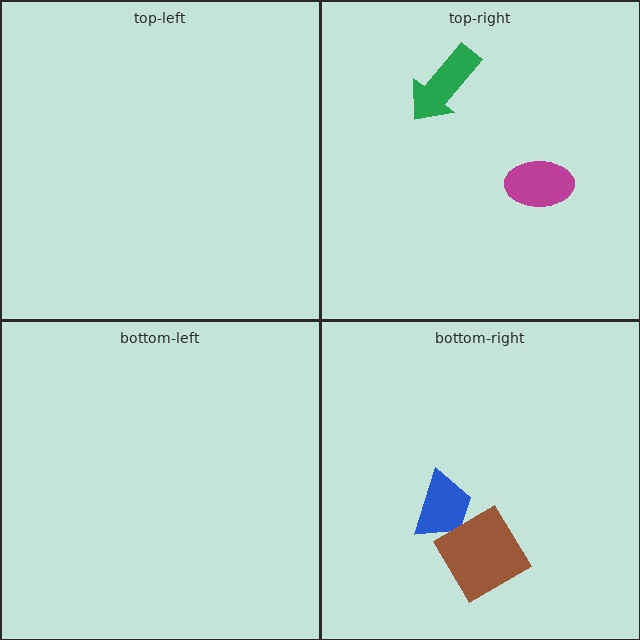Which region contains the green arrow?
The top-right region.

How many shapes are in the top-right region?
2.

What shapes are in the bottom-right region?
The blue trapezoid, the brown diamond.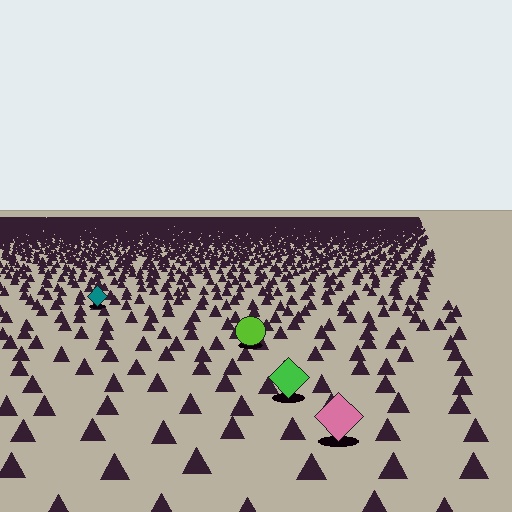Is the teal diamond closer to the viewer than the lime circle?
No. The lime circle is closer — you can tell from the texture gradient: the ground texture is coarser near it.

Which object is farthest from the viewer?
The teal diamond is farthest from the viewer. It appears smaller and the ground texture around it is denser.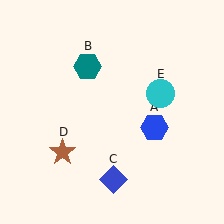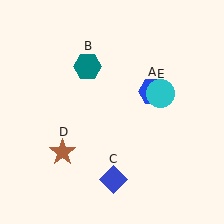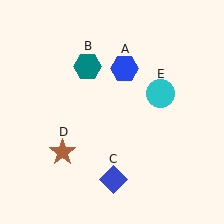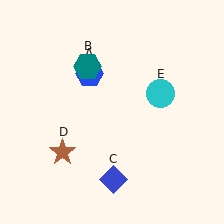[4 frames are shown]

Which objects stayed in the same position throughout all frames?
Teal hexagon (object B) and blue diamond (object C) and brown star (object D) and cyan circle (object E) remained stationary.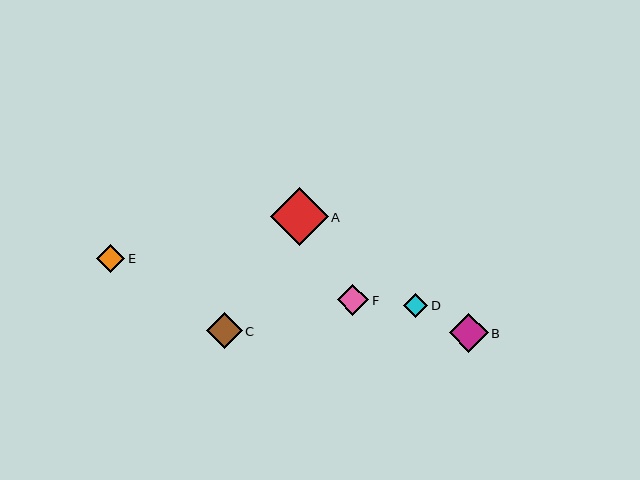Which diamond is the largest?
Diamond A is the largest with a size of approximately 58 pixels.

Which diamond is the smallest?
Diamond D is the smallest with a size of approximately 25 pixels.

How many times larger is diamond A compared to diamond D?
Diamond A is approximately 2.4 times the size of diamond D.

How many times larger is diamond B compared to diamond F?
Diamond B is approximately 1.3 times the size of diamond F.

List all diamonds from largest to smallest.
From largest to smallest: A, B, C, F, E, D.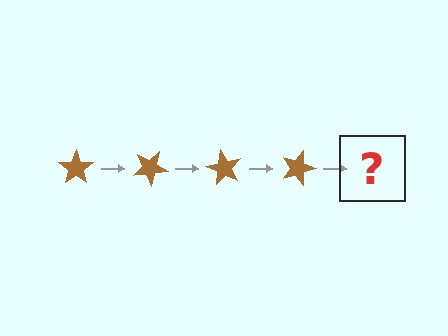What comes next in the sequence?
The next element should be a brown star rotated 120 degrees.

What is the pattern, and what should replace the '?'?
The pattern is that the star rotates 30 degrees each step. The '?' should be a brown star rotated 120 degrees.